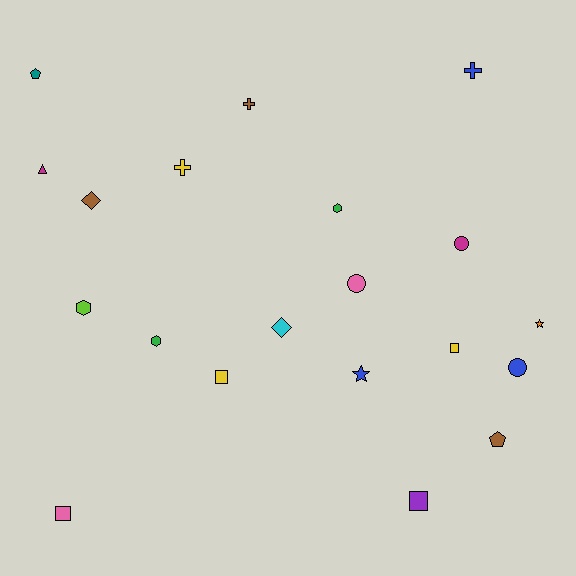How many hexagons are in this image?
There are 3 hexagons.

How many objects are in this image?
There are 20 objects.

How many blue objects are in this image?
There are 3 blue objects.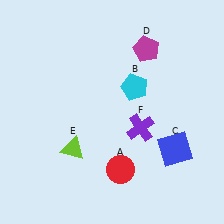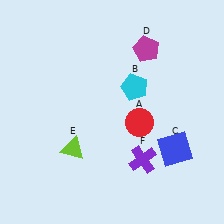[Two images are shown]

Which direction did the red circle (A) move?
The red circle (A) moved up.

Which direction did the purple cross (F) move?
The purple cross (F) moved down.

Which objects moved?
The objects that moved are: the red circle (A), the purple cross (F).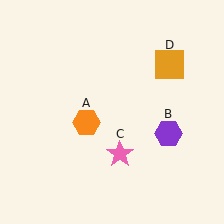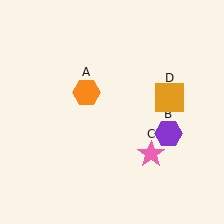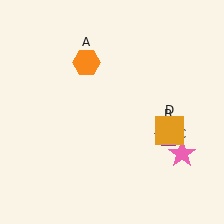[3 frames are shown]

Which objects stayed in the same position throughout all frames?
Purple hexagon (object B) remained stationary.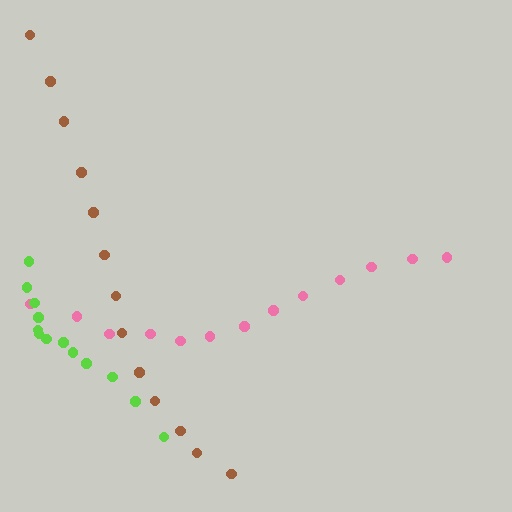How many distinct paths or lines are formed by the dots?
There are 3 distinct paths.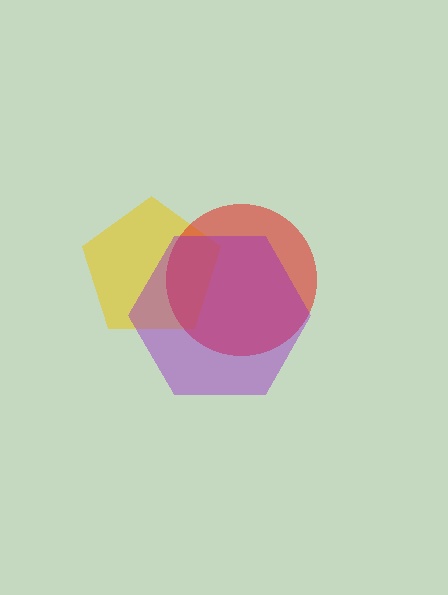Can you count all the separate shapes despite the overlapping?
Yes, there are 3 separate shapes.